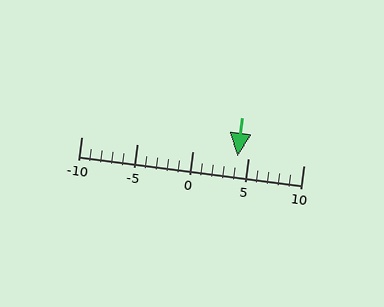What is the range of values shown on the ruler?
The ruler shows values from -10 to 10.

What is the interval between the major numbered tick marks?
The major tick marks are spaced 5 units apart.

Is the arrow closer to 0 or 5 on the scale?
The arrow is closer to 5.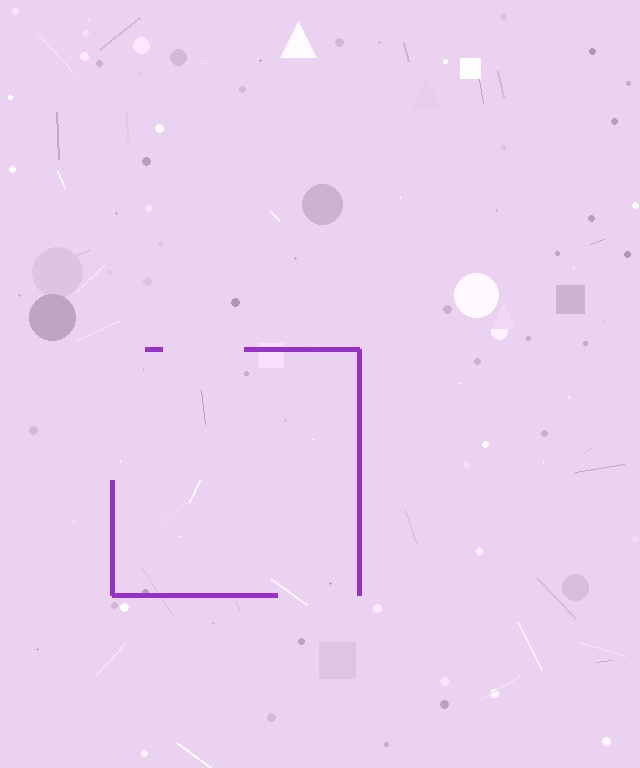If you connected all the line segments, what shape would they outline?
They would outline a square.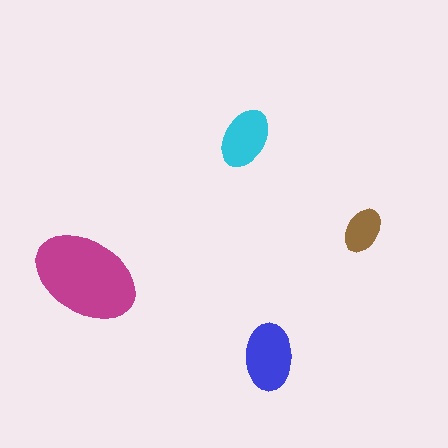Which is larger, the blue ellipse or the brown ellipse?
The blue one.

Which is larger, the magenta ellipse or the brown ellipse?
The magenta one.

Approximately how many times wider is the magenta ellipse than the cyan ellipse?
About 2 times wider.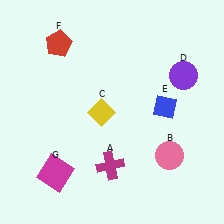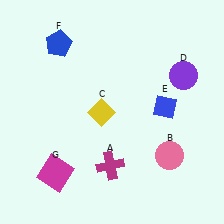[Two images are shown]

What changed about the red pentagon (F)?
In Image 1, F is red. In Image 2, it changed to blue.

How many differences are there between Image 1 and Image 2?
There is 1 difference between the two images.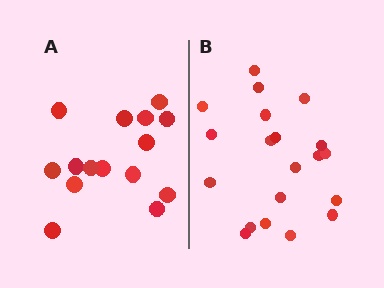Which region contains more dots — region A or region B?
Region B (the right region) has more dots.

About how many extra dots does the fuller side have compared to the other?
Region B has about 5 more dots than region A.